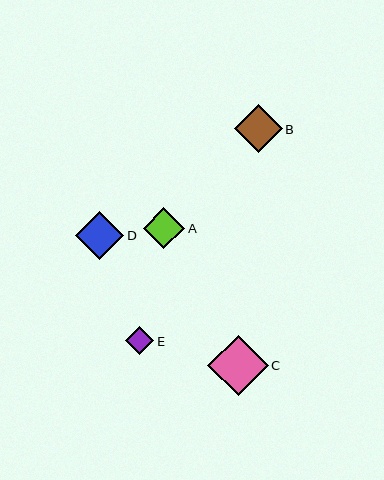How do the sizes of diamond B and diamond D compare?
Diamond B and diamond D are approximately the same size.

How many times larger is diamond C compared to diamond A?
Diamond C is approximately 1.5 times the size of diamond A.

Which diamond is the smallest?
Diamond E is the smallest with a size of approximately 28 pixels.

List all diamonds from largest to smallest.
From largest to smallest: C, B, D, A, E.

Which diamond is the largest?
Diamond C is the largest with a size of approximately 60 pixels.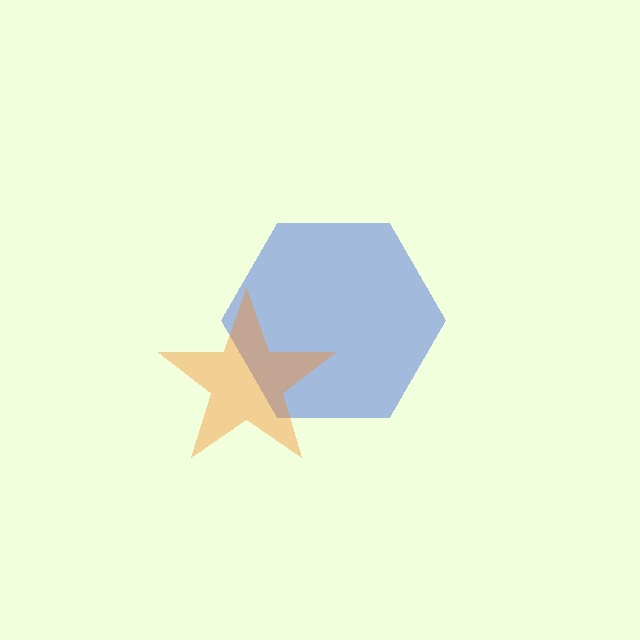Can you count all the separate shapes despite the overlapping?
Yes, there are 2 separate shapes.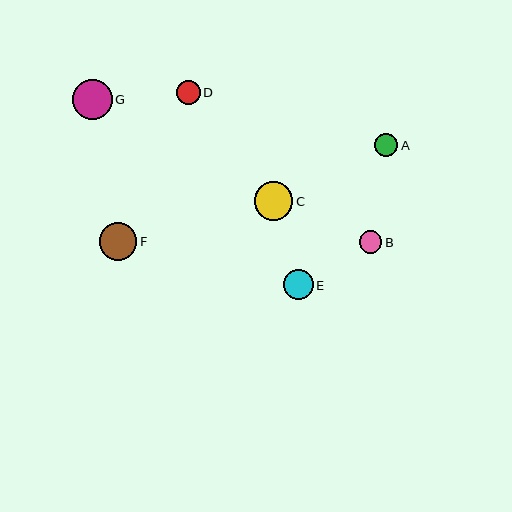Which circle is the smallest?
Circle B is the smallest with a size of approximately 23 pixels.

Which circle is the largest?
Circle G is the largest with a size of approximately 40 pixels.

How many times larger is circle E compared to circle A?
Circle E is approximately 1.3 times the size of circle A.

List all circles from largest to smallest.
From largest to smallest: G, C, F, E, D, A, B.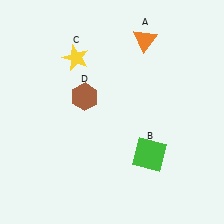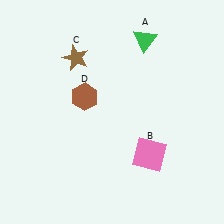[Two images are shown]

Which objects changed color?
A changed from orange to green. B changed from green to pink. C changed from yellow to brown.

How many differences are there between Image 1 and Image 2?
There are 3 differences between the two images.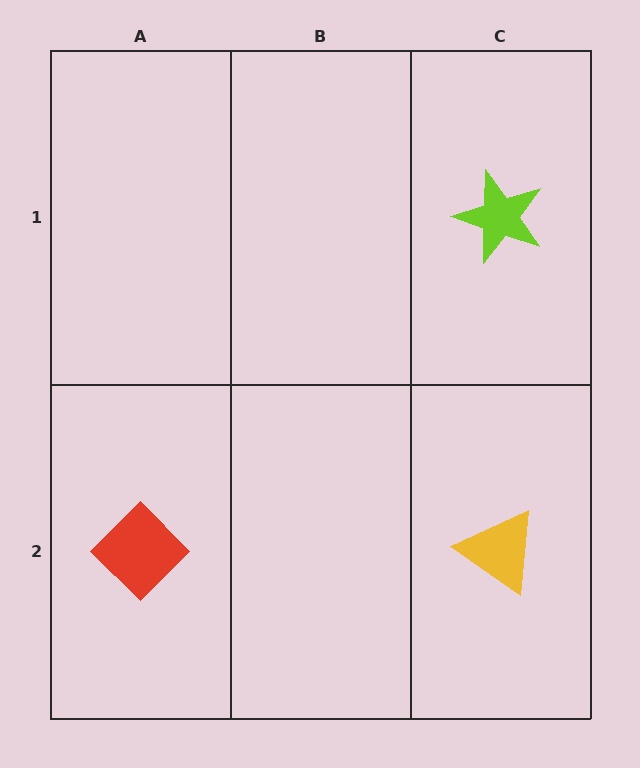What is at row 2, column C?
A yellow triangle.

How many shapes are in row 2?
2 shapes.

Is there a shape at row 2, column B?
No, that cell is empty.